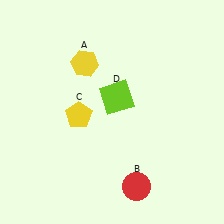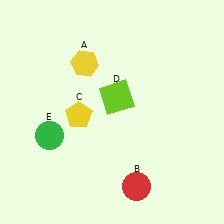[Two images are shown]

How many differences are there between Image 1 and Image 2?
There is 1 difference between the two images.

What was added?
A green circle (E) was added in Image 2.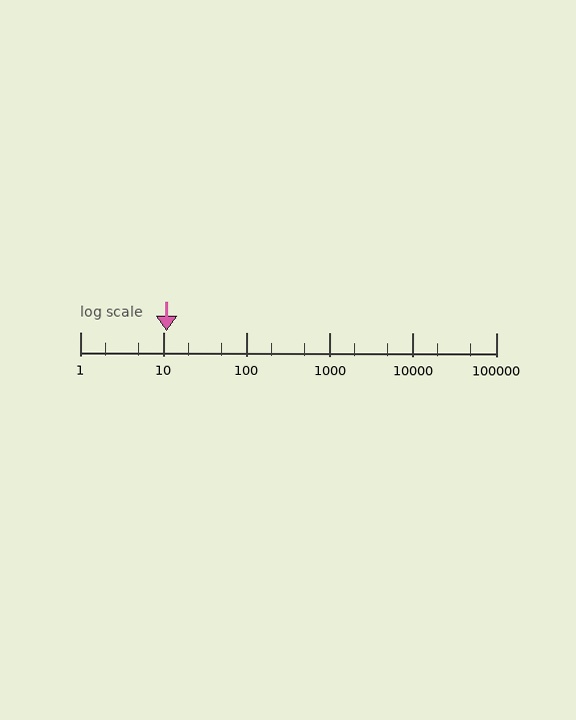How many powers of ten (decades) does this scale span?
The scale spans 5 decades, from 1 to 100000.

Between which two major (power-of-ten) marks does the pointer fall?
The pointer is between 10 and 100.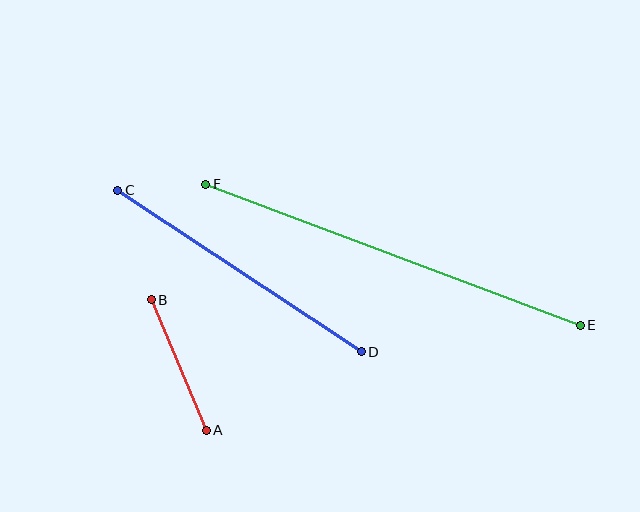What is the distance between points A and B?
The distance is approximately 142 pixels.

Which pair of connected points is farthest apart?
Points E and F are farthest apart.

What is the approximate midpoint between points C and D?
The midpoint is at approximately (240, 271) pixels.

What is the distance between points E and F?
The distance is approximately 400 pixels.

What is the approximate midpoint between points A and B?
The midpoint is at approximately (179, 365) pixels.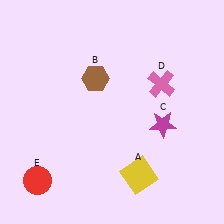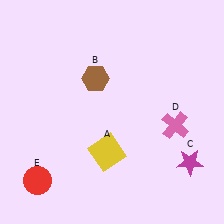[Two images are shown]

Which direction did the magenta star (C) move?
The magenta star (C) moved down.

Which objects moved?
The objects that moved are: the yellow square (A), the magenta star (C), the pink cross (D).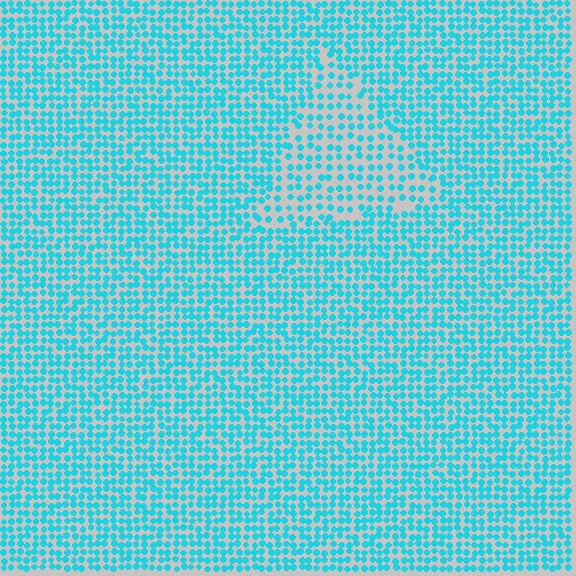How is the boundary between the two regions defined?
The boundary is defined by a change in element density (approximately 1.7x ratio). All elements are the same color, size, and shape.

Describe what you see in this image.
The image contains small cyan elements arranged at two different densities. A triangle-shaped region is visible where the elements are less densely packed than the surrounding area.